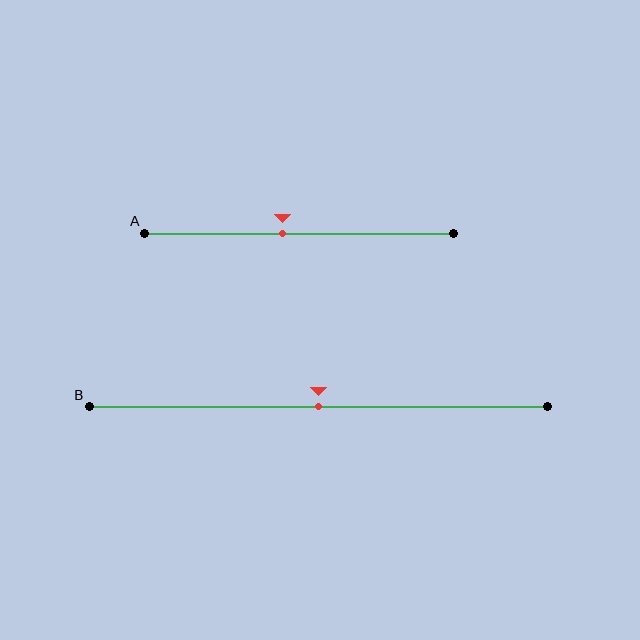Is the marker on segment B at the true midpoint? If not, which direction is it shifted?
Yes, the marker on segment B is at the true midpoint.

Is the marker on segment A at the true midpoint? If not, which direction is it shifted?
No, the marker on segment A is shifted to the left by about 6% of the segment length.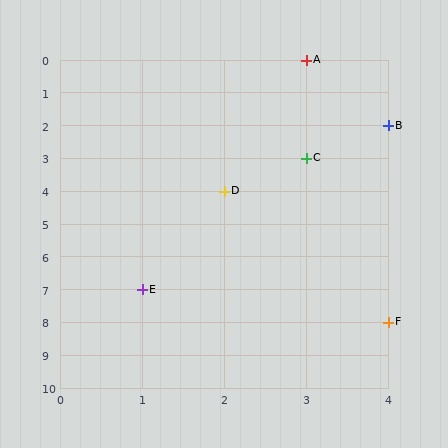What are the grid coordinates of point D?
Point D is at grid coordinates (2, 4).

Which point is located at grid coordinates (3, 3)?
Point C is at (3, 3).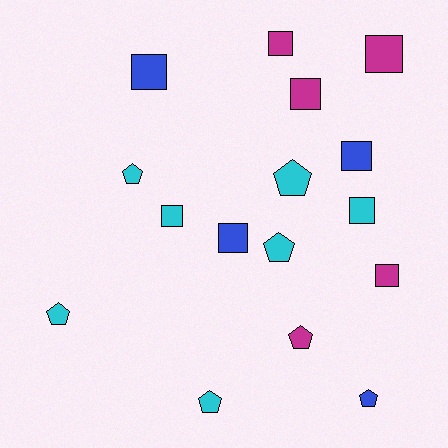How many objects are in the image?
There are 16 objects.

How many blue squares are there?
There are 3 blue squares.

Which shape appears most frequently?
Square, with 9 objects.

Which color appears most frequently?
Cyan, with 7 objects.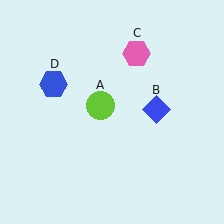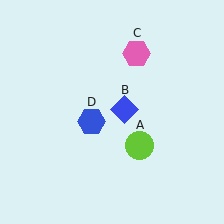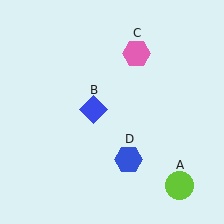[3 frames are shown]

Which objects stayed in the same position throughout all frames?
Pink hexagon (object C) remained stationary.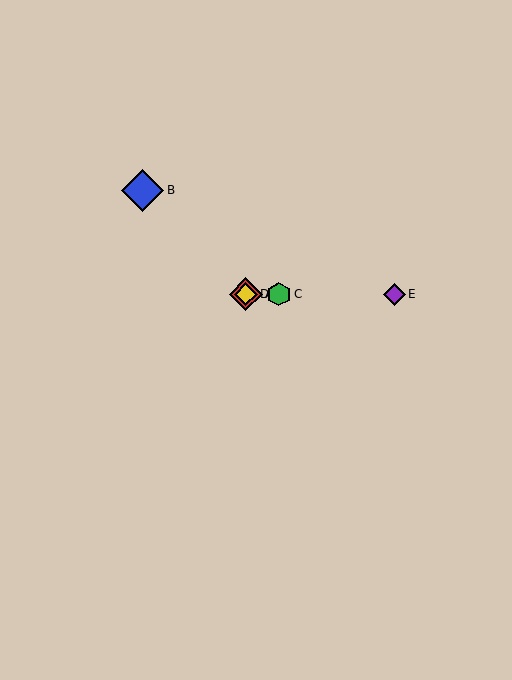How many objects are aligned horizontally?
4 objects (A, C, D, E) are aligned horizontally.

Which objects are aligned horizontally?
Objects A, C, D, E are aligned horizontally.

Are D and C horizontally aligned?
Yes, both are at y≈294.